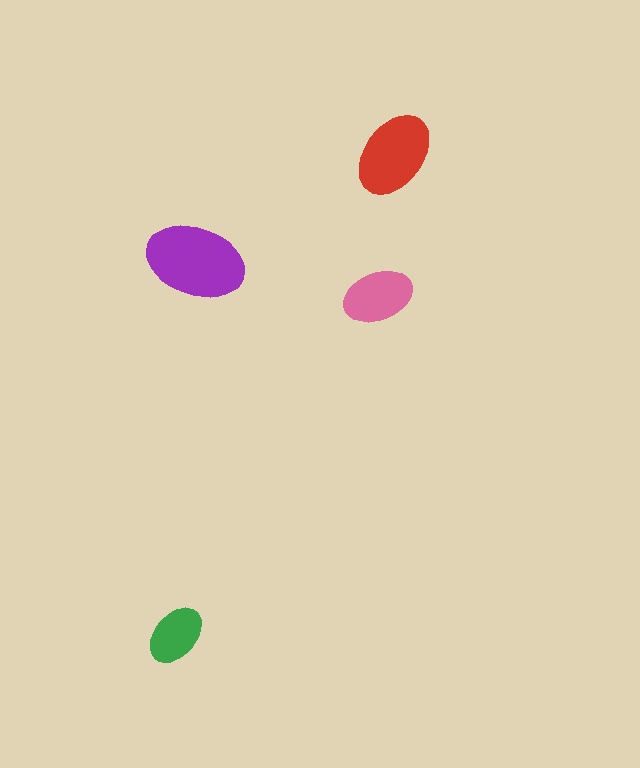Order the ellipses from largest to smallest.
the purple one, the red one, the pink one, the green one.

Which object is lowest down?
The green ellipse is bottommost.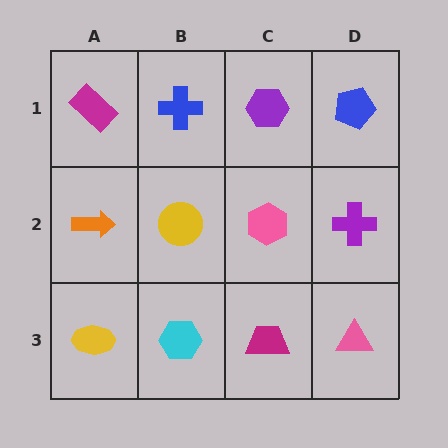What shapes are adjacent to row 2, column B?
A blue cross (row 1, column B), a cyan hexagon (row 3, column B), an orange arrow (row 2, column A), a pink hexagon (row 2, column C).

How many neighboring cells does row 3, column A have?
2.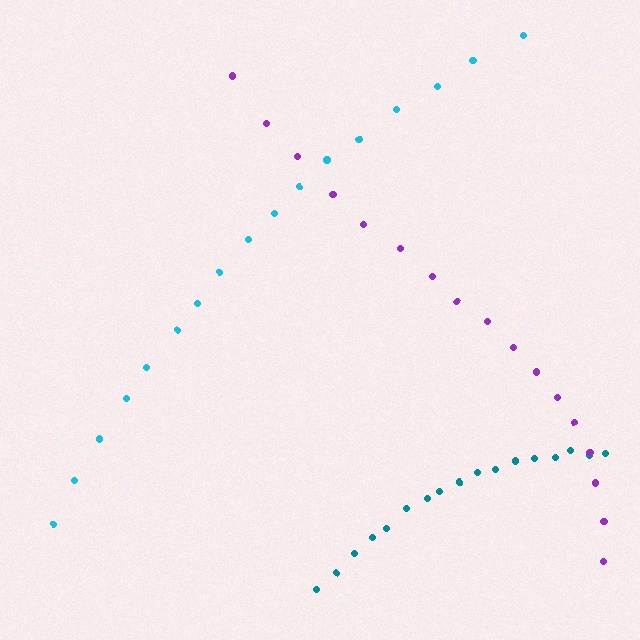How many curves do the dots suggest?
There are 3 distinct paths.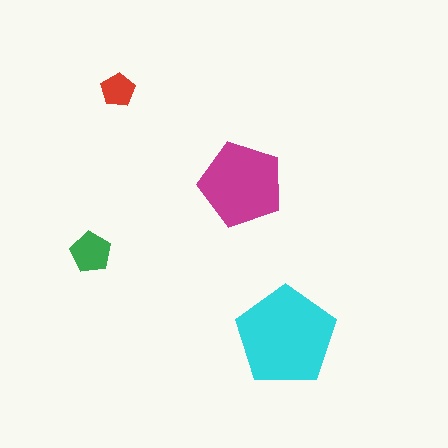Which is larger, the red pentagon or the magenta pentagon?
The magenta one.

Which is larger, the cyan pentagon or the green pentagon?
The cyan one.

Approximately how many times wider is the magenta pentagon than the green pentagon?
About 2 times wider.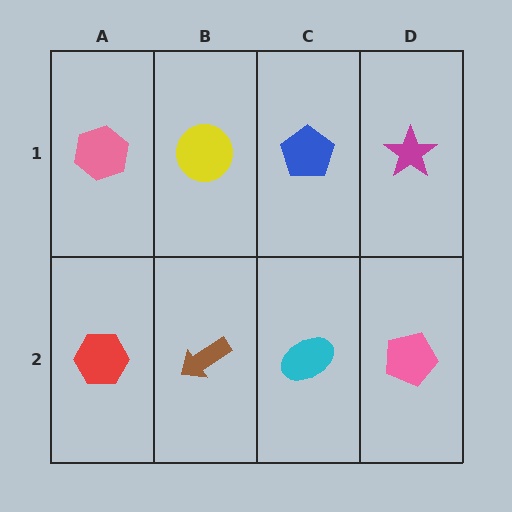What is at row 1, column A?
A pink hexagon.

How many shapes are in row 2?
4 shapes.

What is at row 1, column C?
A blue pentagon.